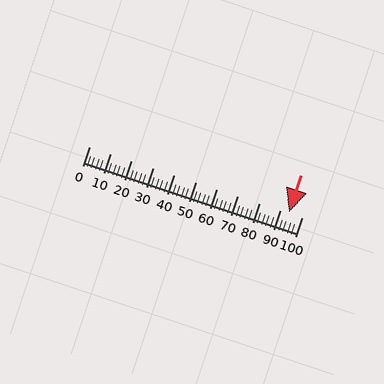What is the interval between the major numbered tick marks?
The major tick marks are spaced 10 units apart.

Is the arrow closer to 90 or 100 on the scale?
The arrow is closer to 90.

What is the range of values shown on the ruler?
The ruler shows values from 0 to 100.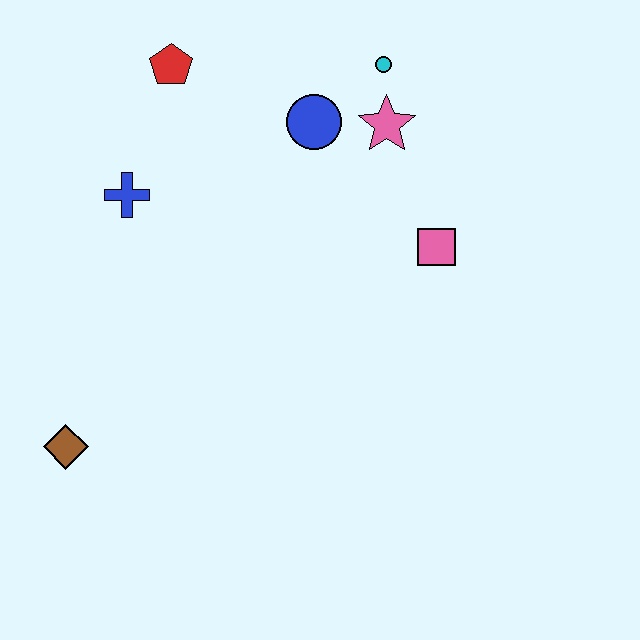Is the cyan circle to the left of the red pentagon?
No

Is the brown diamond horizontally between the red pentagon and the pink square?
No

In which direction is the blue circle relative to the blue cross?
The blue circle is to the right of the blue cross.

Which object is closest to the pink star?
The cyan circle is closest to the pink star.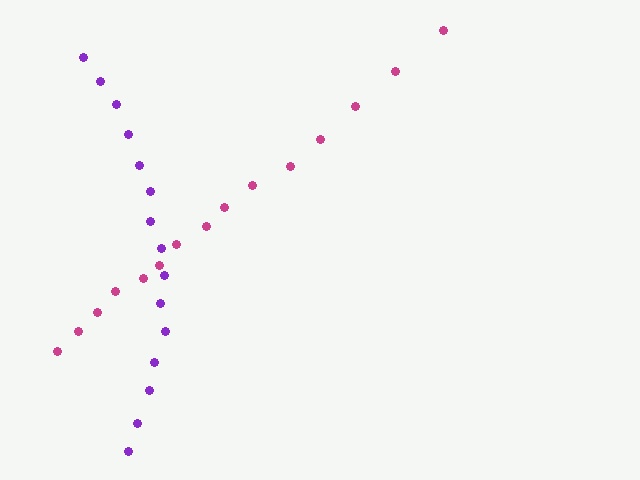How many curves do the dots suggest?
There are 2 distinct paths.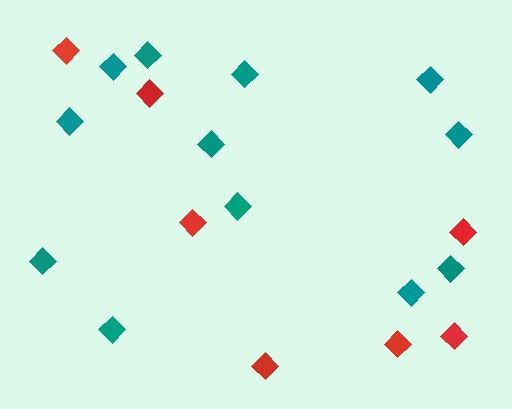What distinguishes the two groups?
There are 2 groups: one group of teal diamonds (12) and one group of red diamonds (7).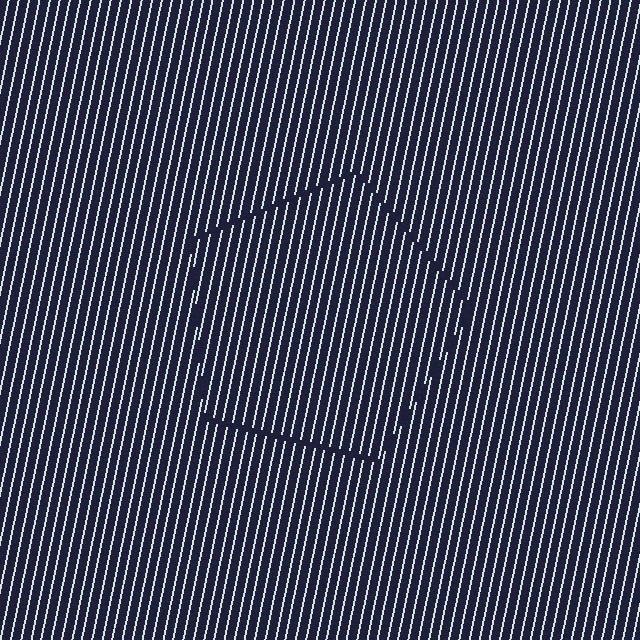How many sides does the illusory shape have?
5 sides — the line-ends trace a pentagon.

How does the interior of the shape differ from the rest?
The interior of the shape contains the same grating, shifted by half a period — the contour is defined by the phase discontinuity where line-ends from the inner and outer gratings abut.